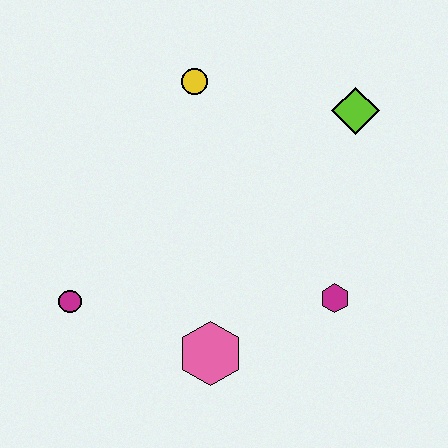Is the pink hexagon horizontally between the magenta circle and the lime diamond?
Yes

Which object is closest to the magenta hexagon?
The pink hexagon is closest to the magenta hexagon.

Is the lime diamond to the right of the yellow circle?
Yes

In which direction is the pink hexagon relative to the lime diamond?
The pink hexagon is below the lime diamond.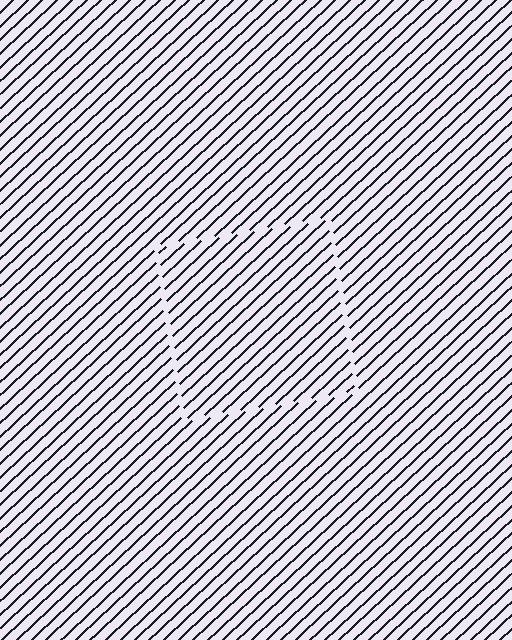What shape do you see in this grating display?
An illusory square. The interior of the shape contains the same grating, shifted by half a period — the contour is defined by the phase discontinuity where line-ends from the inner and outer gratings abut.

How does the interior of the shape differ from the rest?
The interior of the shape contains the same grating, shifted by half a period — the contour is defined by the phase discontinuity where line-ends from the inner and outer gratings abut.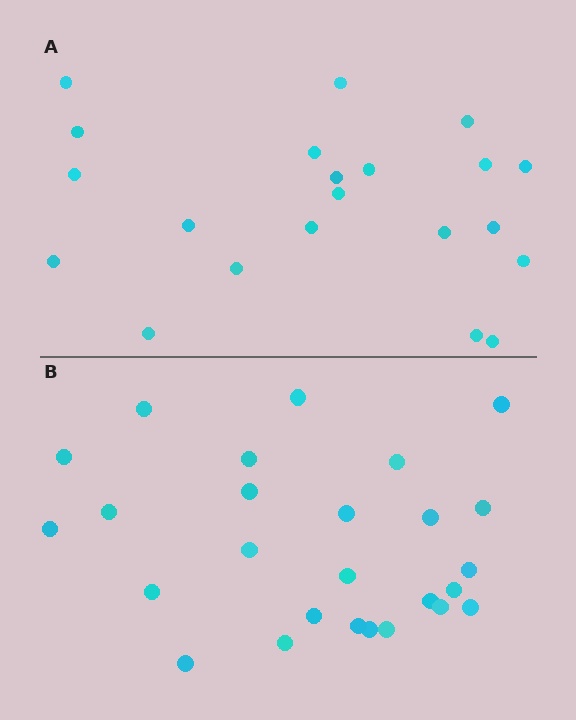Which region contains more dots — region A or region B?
Region B (the bottom region) has more dots.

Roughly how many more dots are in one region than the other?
Region B has about 5 more dots than region A.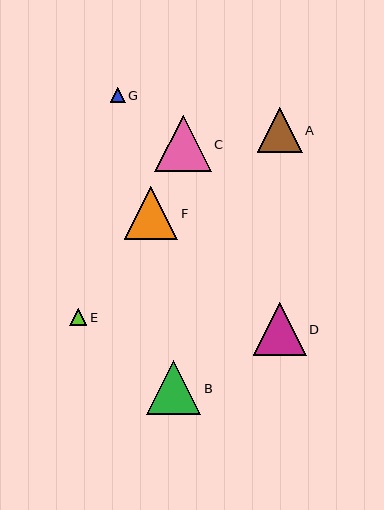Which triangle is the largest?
Triangle C is the largest with a size of approximately 56 pixels.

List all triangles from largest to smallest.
From largest to smallest: C, B, F, D, A, E, G.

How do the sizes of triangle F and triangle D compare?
Triangle F and triangle D are approximately the same size.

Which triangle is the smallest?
Triangle G is the smallest with a size of approximately 15 pixels.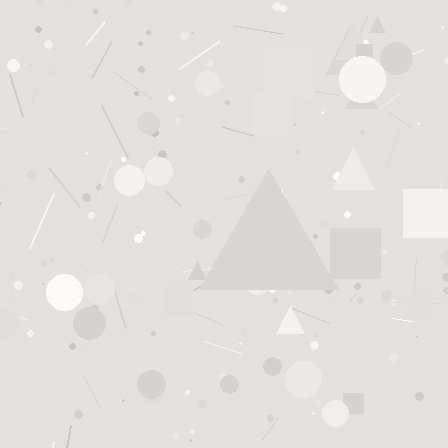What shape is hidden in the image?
A triangle is hidden in the image.